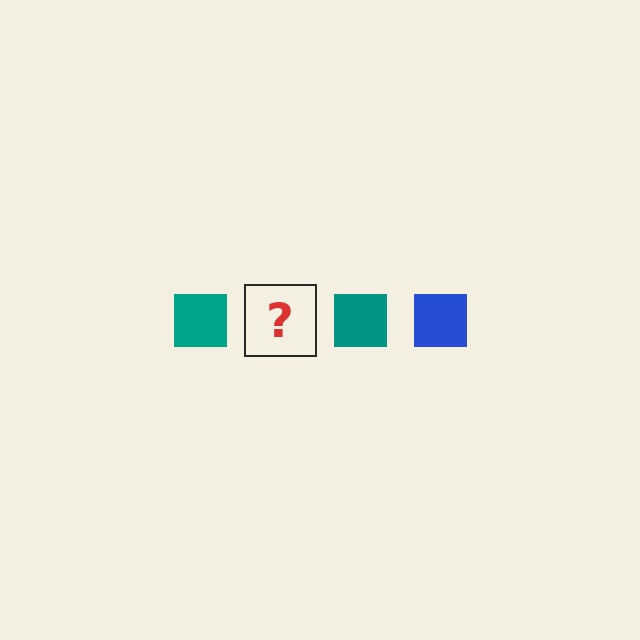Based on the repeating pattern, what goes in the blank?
The blank should be a blue square.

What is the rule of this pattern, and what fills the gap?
The rule is that the pattern cycles through teal, blue squares. The gap should be filled with a blue square.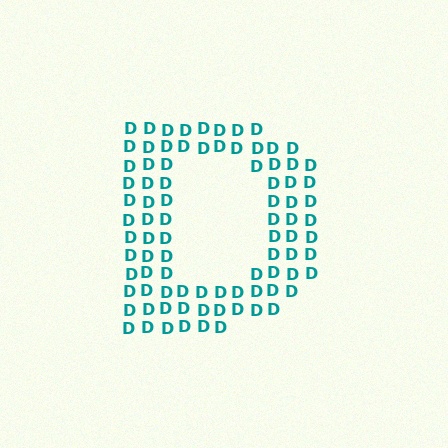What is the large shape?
The large shape is the letter D.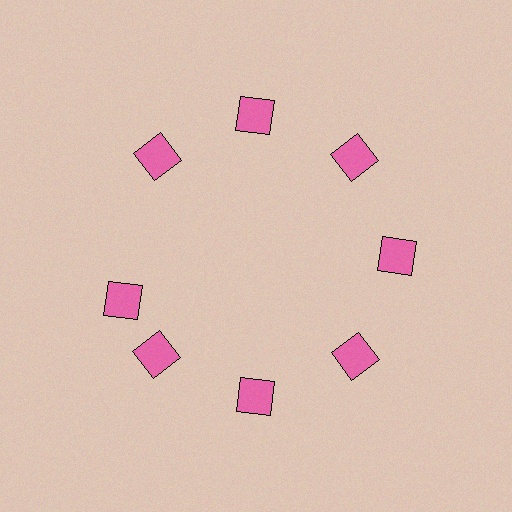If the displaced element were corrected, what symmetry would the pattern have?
It would have 8-fold rotational symmetry — the pattern would map onto itself every 45 degrees.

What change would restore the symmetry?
The symmetry would be restored by rotating it back into even spacing with its neighbors so that all 8 diamonds sit at equal angles and equal distance from the center.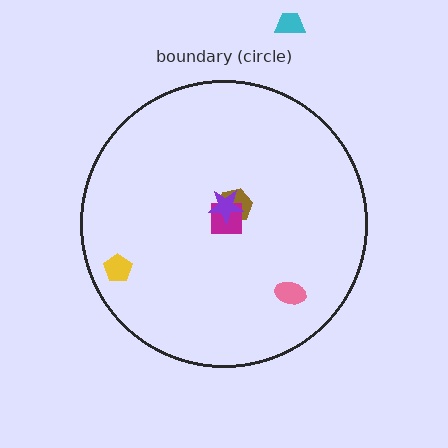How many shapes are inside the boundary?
5 inside, 1 outside.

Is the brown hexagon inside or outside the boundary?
Inside.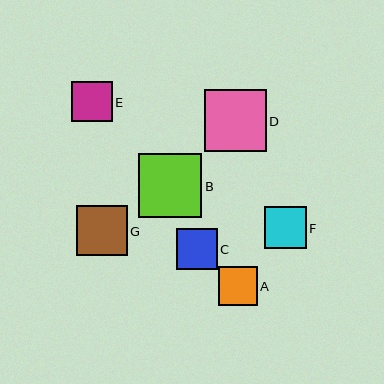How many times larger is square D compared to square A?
Square D is approximately 1.6 times the size of square A.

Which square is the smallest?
Square A is the smallest with a size of approximately 39 pixels.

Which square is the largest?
Square B is the largest with a size of approximately 64 pixels.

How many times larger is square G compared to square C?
Square G is approximately 1.2 times the size of square C.